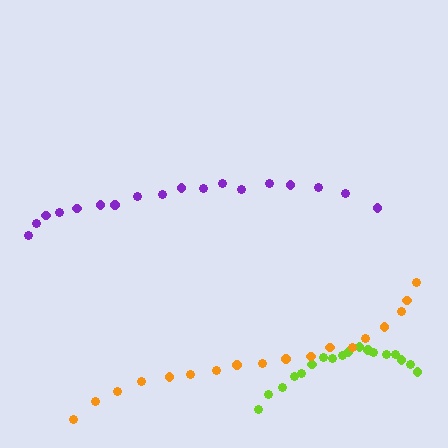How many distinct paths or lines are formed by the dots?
There are 3 distinct paths.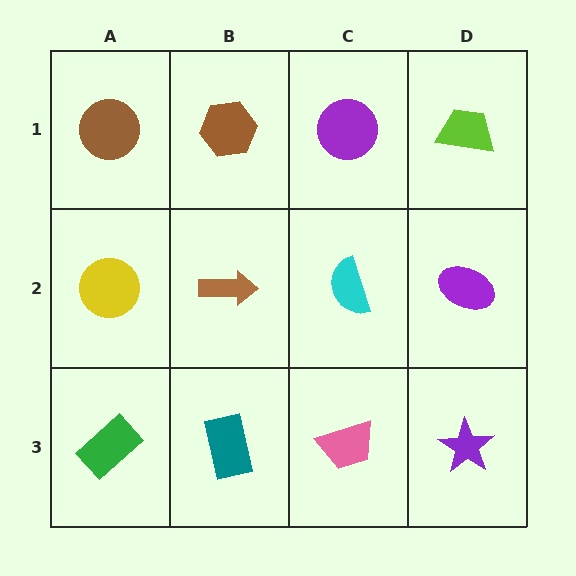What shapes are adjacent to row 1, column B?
A brown arrow (row 2, column B), a brown circle (row 1, column A), a purple circle (row 1, column C).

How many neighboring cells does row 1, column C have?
3.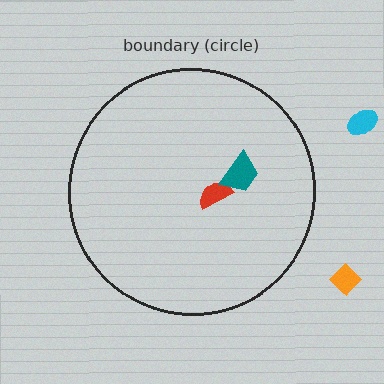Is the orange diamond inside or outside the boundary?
Outside.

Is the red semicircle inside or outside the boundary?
Inside.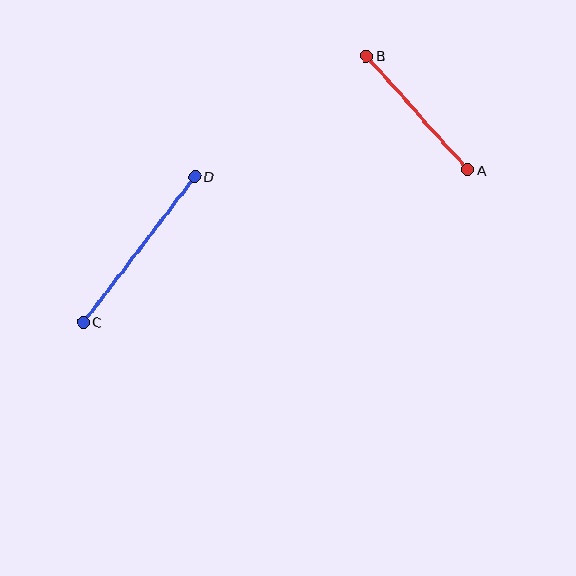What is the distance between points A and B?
The distance is approximately 152 pixels.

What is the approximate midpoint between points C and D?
The midpoint is at approximately (139, 249) pixels.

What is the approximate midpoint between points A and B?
The midpoint is at approximately (417, 113) pixels.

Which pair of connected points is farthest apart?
Points C and D are farthest apart.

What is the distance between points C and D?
The distance is approximately 183 pixels.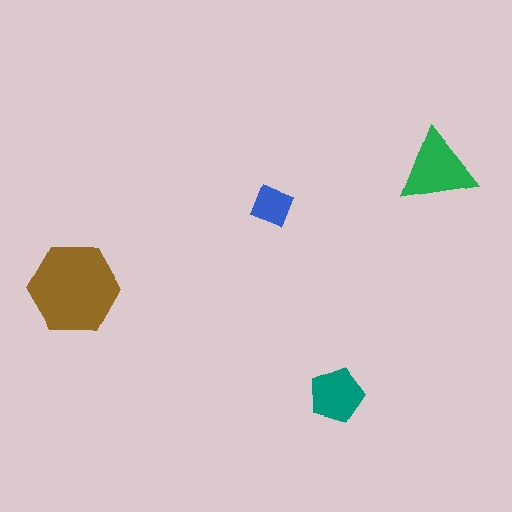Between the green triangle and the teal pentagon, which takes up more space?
The green triangle.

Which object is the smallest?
The blue diamond.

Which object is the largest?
The brown hexagon.